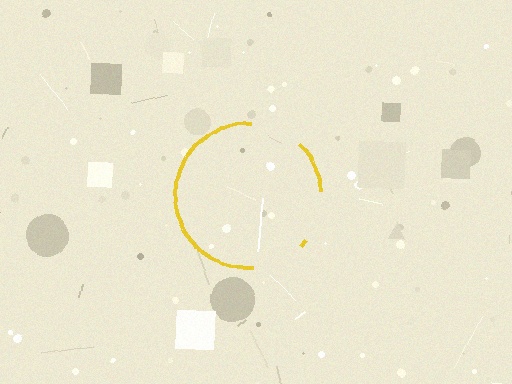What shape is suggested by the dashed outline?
The dashed outline suggests a circle.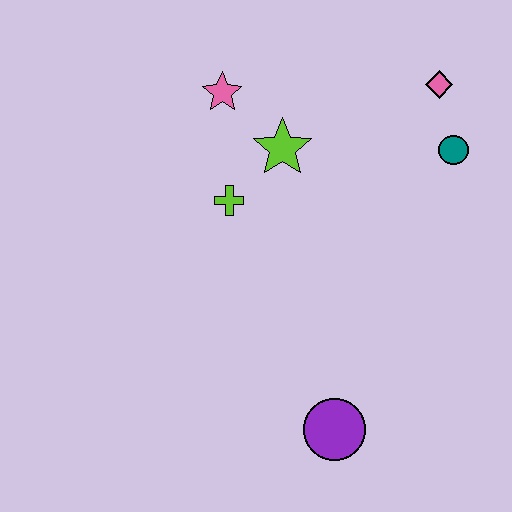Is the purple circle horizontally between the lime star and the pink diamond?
Yes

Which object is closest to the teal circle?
The pink diamond is closest to the teal circle.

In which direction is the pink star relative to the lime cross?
The pink star is above the lime cross.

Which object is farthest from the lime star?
The purple circle is farthest from the lime star.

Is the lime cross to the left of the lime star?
Yes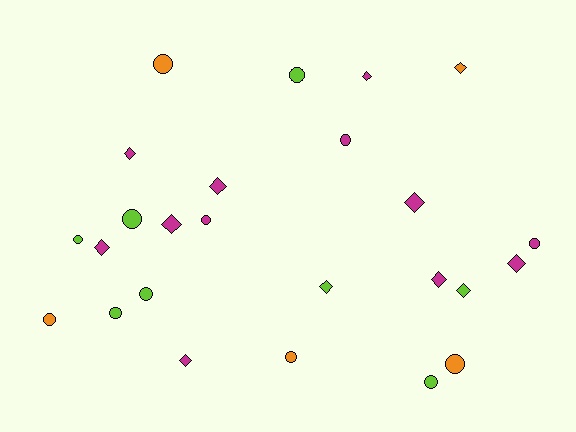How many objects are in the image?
There are 25 objects.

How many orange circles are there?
There are 4 orange circles.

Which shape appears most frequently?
Circle, with 13 objects.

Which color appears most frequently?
Magenta, with 12 objects.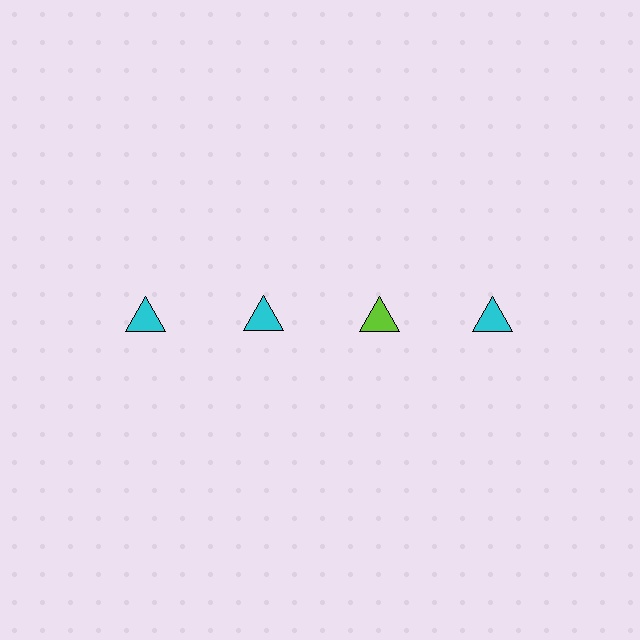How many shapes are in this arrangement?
There are 4 shapes arranged in a grid pattern.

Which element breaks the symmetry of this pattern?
The lime triangle in the top row, center column breaks the symmetry. All other shapes are cyan triangles.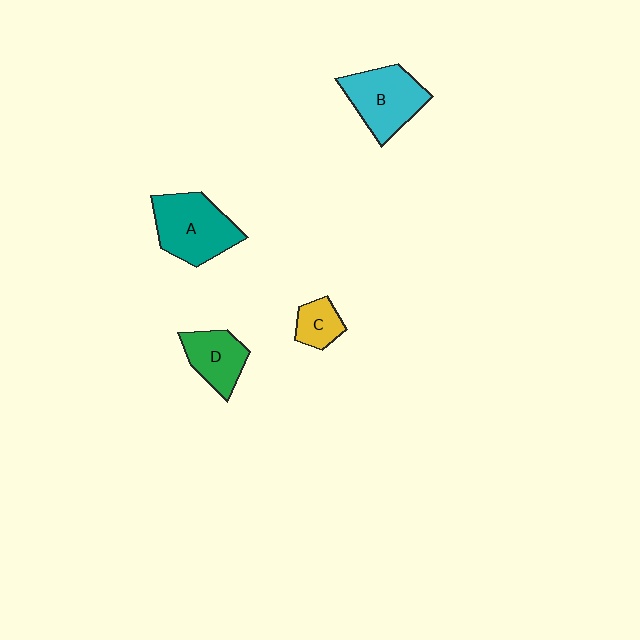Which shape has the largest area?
Shape A (teal).